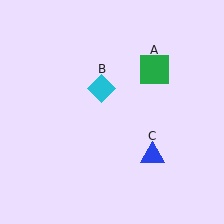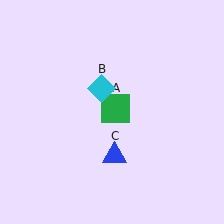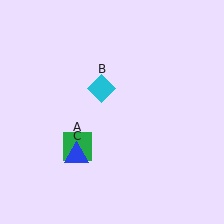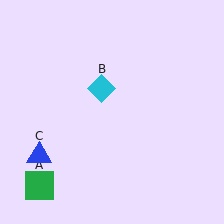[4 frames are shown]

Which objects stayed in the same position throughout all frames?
Cyan diamond (object B) remained stationary.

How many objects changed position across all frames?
2 objects changed position: green square (object A), blue triangle (object C).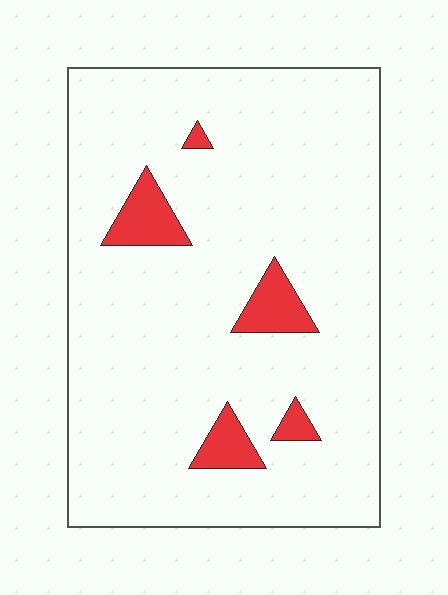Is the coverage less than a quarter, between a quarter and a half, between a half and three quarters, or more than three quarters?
Less than a quarter.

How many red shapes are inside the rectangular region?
5.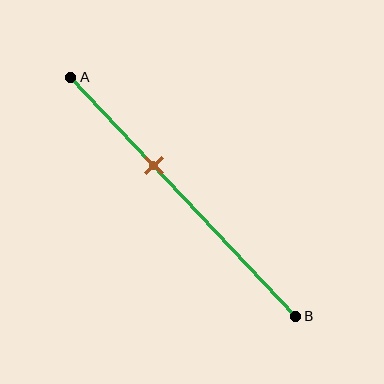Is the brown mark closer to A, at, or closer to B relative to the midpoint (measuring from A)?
The brown mark is closer to point A than the midpoint of segment AB.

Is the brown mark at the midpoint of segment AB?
No, the mark is at about 35% from A, not at the 50% midpoint.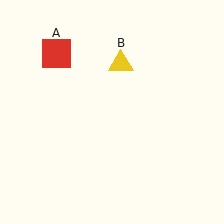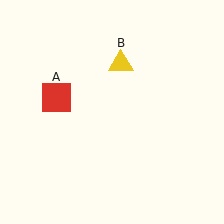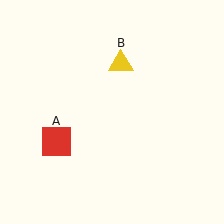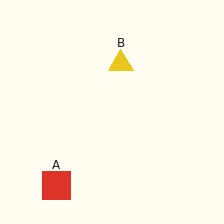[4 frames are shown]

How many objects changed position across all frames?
1 object changed position: red square (object A).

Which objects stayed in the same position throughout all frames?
Yellow triangle (object B) remained stationary.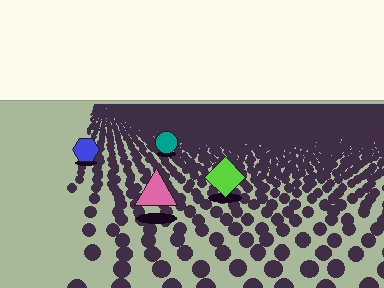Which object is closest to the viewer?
The pink triangle is closest. The texture marks near it are larger and more spread out.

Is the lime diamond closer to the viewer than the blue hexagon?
Yes. The lime diamond is closer — you can tell from the texture gradient: the ground texture is coarser near it.